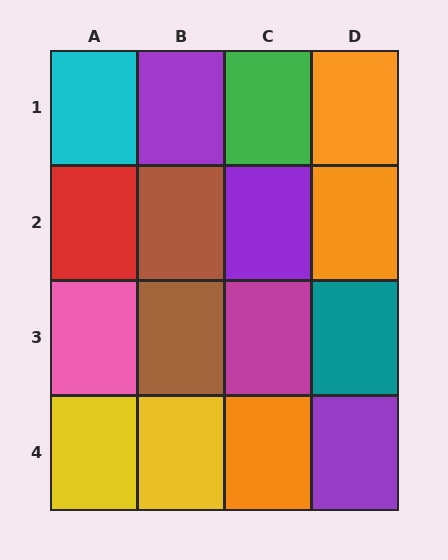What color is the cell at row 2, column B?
Brown.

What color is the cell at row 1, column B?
Purple.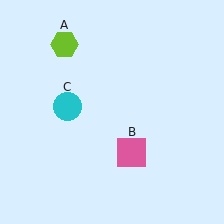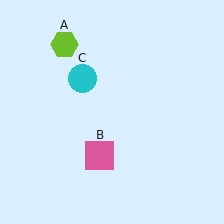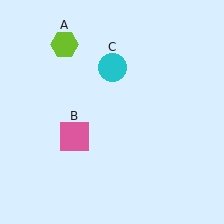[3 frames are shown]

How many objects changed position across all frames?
2 objects changed position: pink square (object B), cyan circle (object C).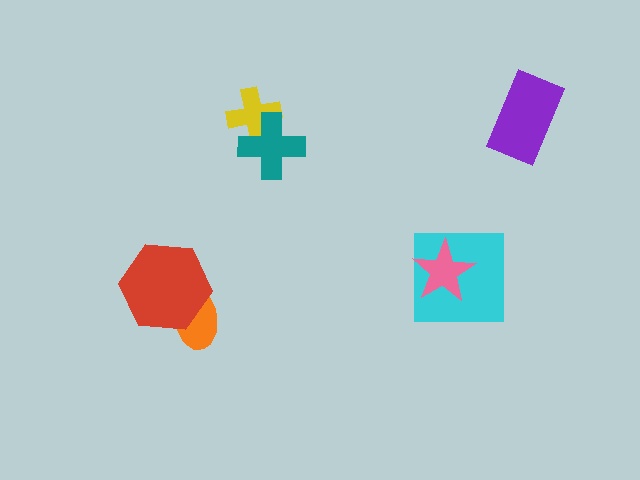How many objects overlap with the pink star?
1 object overlaps with the pink star.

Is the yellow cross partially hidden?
Yes, it is partially covered by another shape.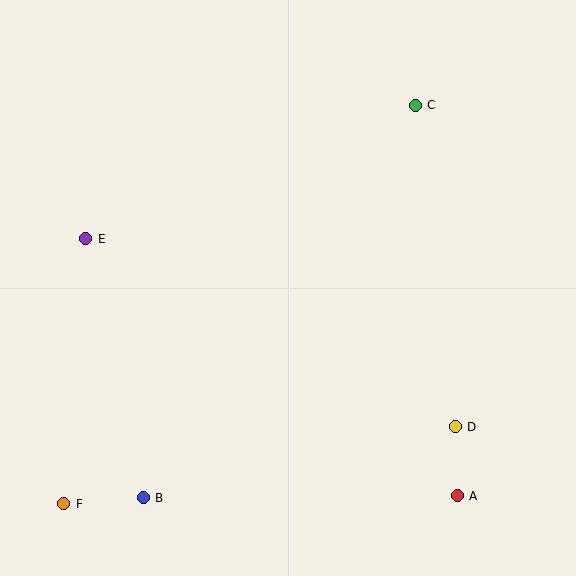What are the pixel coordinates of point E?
Point E is at (86, 239).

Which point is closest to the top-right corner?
Point C is closest to the top-right corner.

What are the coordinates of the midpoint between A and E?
The midpoint between A and E is at (271, 367).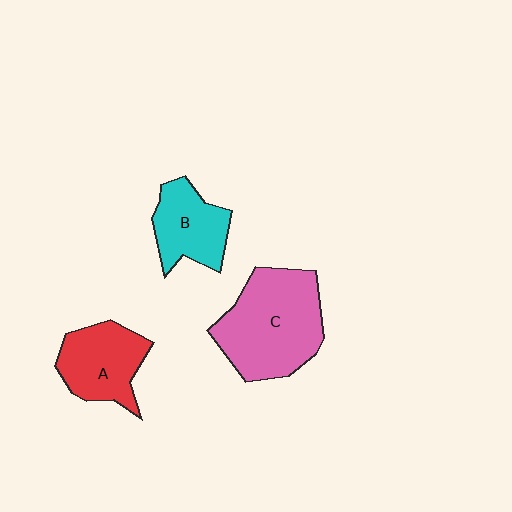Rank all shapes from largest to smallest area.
From largest to smallest: C (pink), A (red), B (cyan).